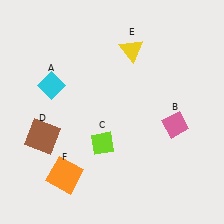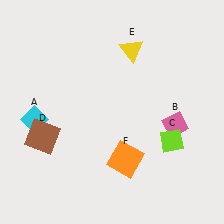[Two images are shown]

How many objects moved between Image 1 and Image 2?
3 objects moved between the two images.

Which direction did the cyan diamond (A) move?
The cyan diamond (A) moved down.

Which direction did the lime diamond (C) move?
The lime diamond (C) moved right.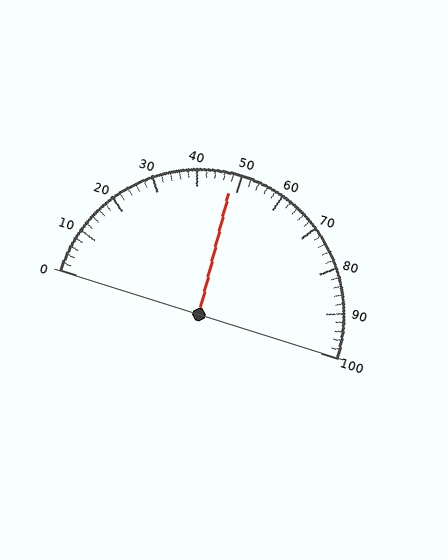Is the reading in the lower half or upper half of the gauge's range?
The reading is in the lower half of the range (0 to 100).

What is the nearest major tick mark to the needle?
The nearest major tick mark is 50.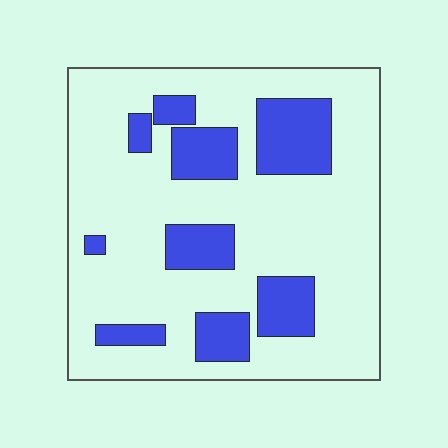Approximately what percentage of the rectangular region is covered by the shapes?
Approximately 25%.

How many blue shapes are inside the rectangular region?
9.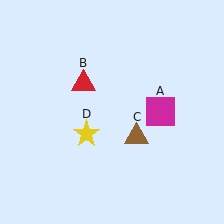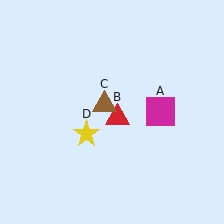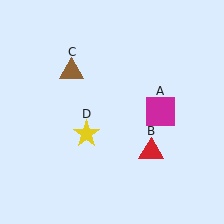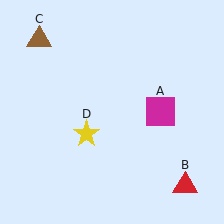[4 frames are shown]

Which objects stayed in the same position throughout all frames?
Magenta square (object A) and yellow star (object D) remained stationary.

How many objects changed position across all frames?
2 objects changed position: red triangle (object B), brown triangle (object C).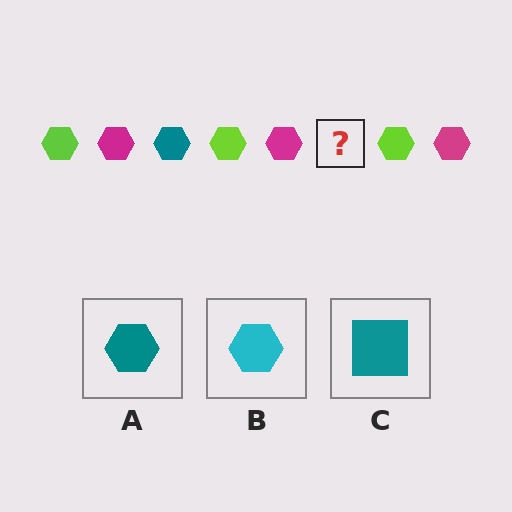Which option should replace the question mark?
Option A.